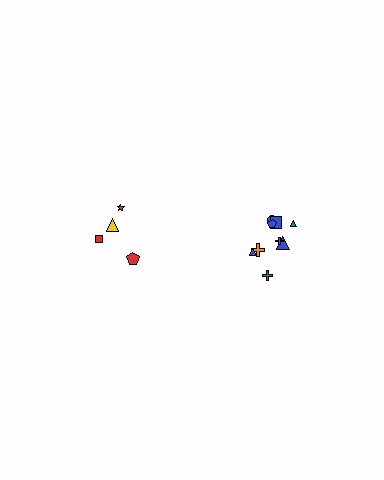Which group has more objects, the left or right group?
The right group.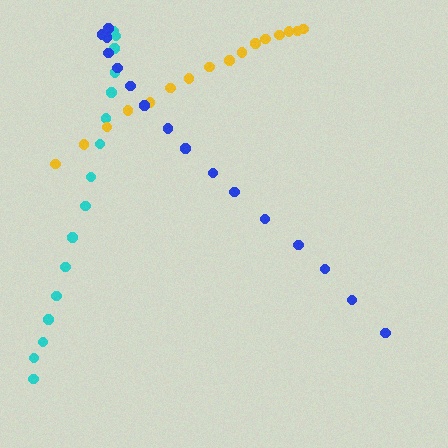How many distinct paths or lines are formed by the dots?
There are 3 distinct paths.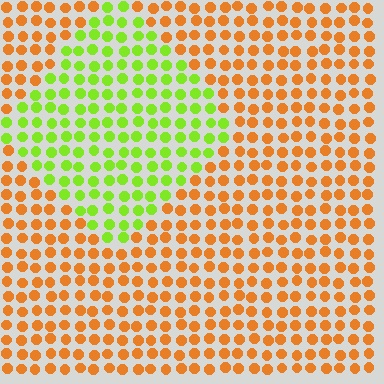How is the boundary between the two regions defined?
The boundary is defined purely by a slight shift in hue (about 65 degrees). Spacing, size, and orientation are identical on both sides.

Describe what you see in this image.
The image is filled with small orange elements in a uniform arrangement. A diamond-shaped region is visible where the elements are tinted to a slightly different hue, forming a subtle color boundary.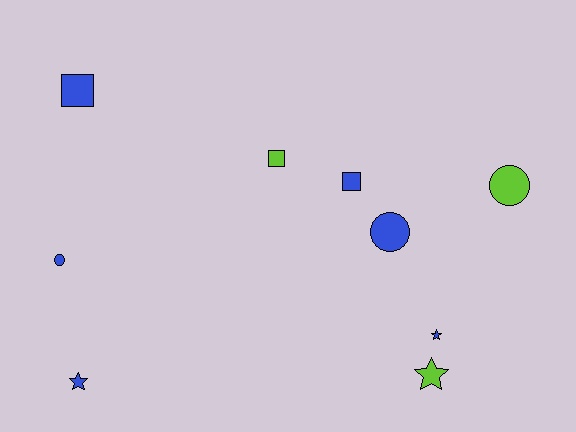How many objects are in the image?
There are 9 objects.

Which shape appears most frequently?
Square, with 3 objects.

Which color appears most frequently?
Blue, with 6 objects.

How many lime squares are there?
There is 1 lime square.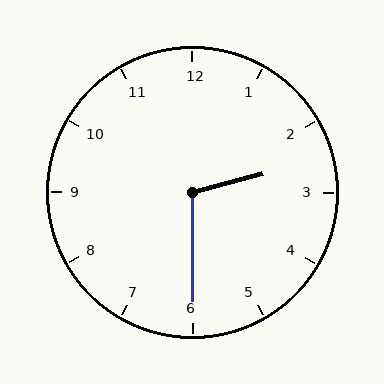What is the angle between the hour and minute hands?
Approximately 105 degrees.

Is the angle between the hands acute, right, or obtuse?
It is obtuse.